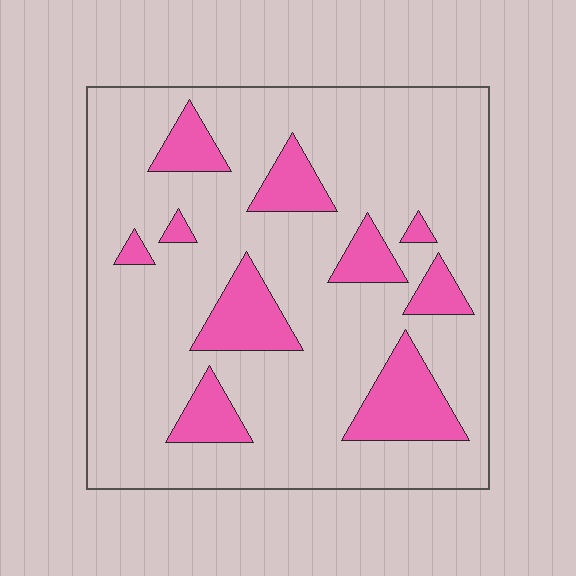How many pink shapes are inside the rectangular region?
10.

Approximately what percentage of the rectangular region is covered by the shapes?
Approximately 20%.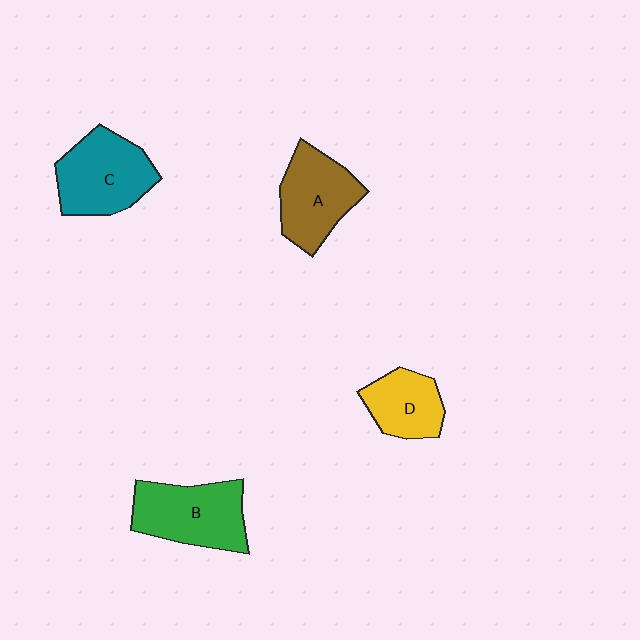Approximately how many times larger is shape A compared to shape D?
Approximately 1.3 times.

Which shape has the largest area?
Shape B (green).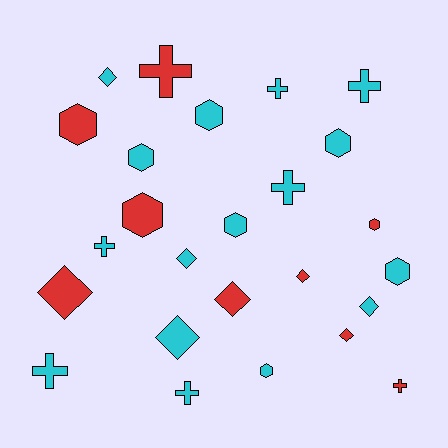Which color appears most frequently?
Cyan, with 16 objects.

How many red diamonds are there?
There are 4 red diamonds.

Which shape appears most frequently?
Hexagon, with 9 objects.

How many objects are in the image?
There are 25 objects.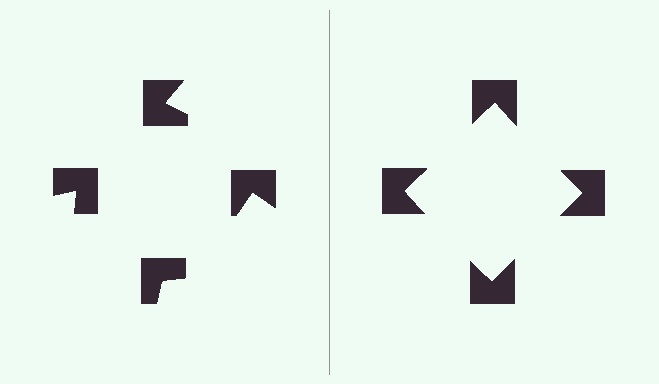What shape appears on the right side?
An illusory square.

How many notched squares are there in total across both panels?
8 — 4 on each side.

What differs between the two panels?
The notched squares are positioned identically on both sides; only the wedge orientations differ. On the right they align to a square; on the left they are misaligned.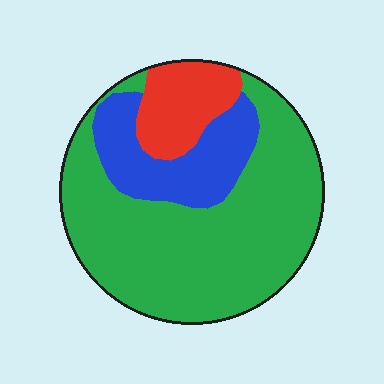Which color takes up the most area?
Green, at roughly 65%.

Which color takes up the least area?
Red, at roughly 15%.